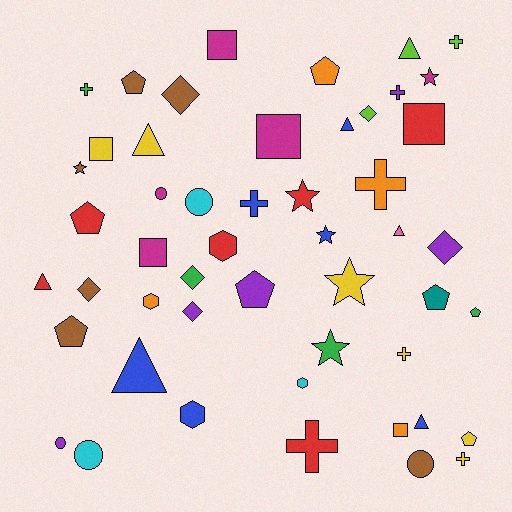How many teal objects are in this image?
There is 1 teal object.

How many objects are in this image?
There are 50 objects.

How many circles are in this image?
There are 5 circles.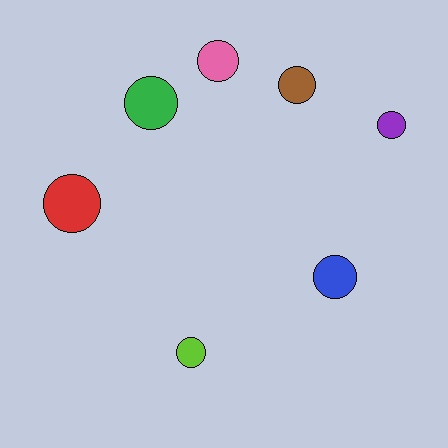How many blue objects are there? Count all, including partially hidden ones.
There is 1 blue object.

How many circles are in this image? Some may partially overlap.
There are 7 circles.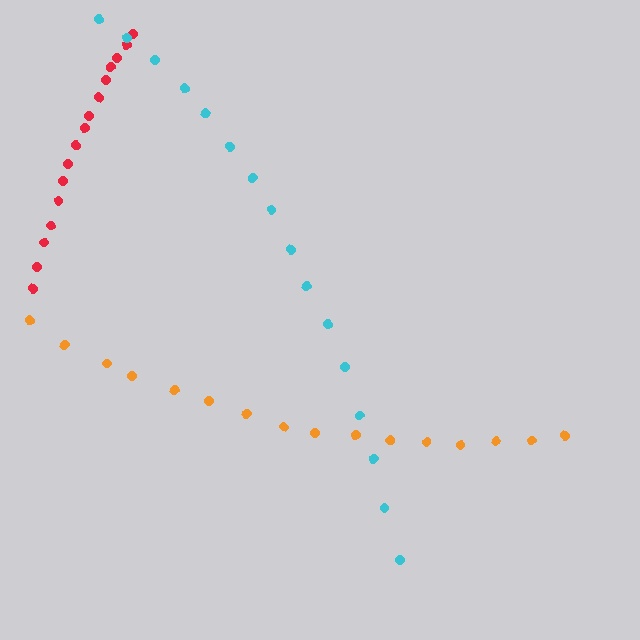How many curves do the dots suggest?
There are 3 distinct paths.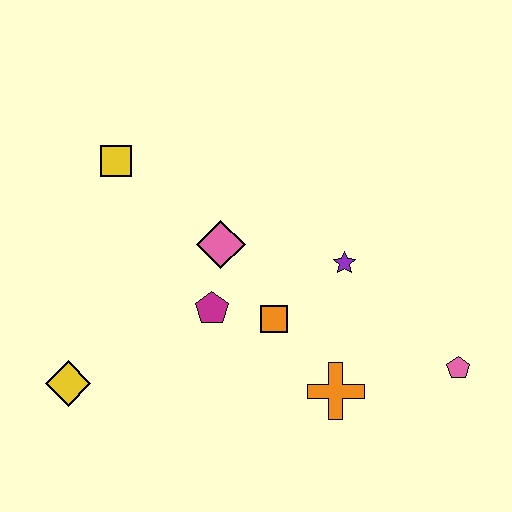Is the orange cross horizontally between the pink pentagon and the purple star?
No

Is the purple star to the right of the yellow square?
Yes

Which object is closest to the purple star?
The orange square is closest to the purple star.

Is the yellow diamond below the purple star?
Yes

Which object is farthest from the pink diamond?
The pink pentagon is farthest from the pink diamond.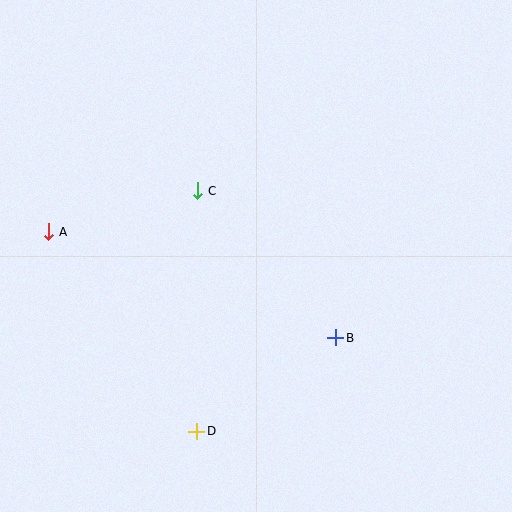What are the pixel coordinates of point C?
Point C is at (198, 191).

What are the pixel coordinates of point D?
Point D is at (197, 431).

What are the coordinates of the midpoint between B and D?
The midpoint between B and D is at (266, 385).